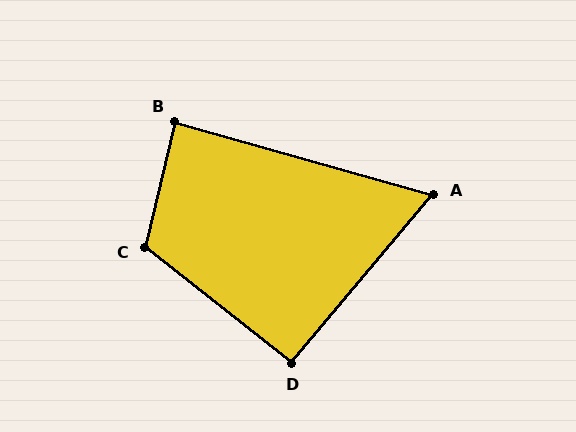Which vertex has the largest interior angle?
C, at approximately 114 degrees.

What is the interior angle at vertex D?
Approximately 92 degrees (approximately right).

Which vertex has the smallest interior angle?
A, at approximately 66 degrees.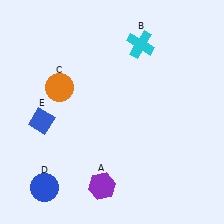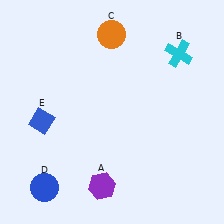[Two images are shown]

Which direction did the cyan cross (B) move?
The cyan cross (B) moved right.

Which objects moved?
The objects that moved are: the cyan cross (B), the orange circle (C).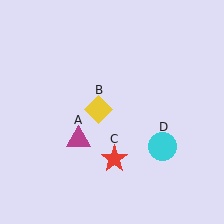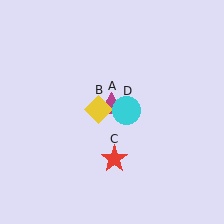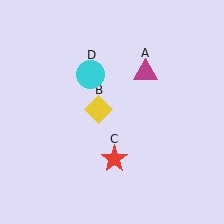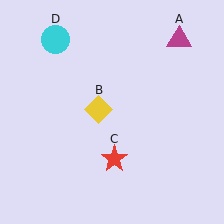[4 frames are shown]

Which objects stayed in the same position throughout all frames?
Yellow diamond (object B) and red star (object C) remained stationary.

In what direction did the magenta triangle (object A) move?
The magenta triangle (object A) moved up and to the right.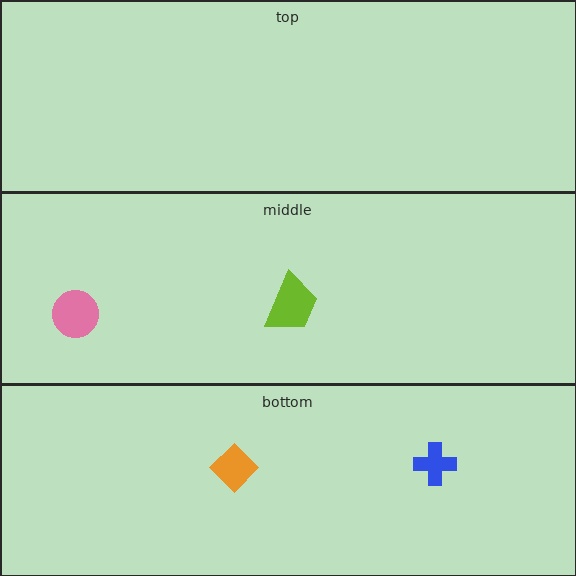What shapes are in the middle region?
The lime trapezoid, the pink circle.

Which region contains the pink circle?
The middle region.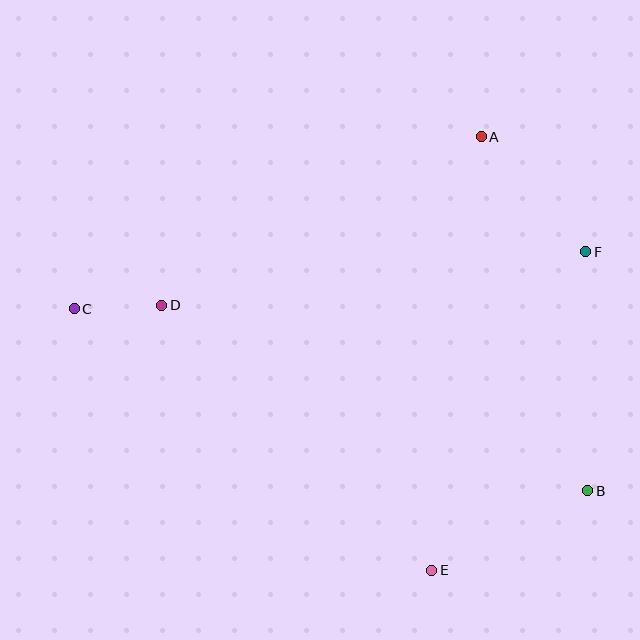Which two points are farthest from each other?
Points B and C are farthest from each other.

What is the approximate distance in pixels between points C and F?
The distance between C and F is approximately 515 pixels.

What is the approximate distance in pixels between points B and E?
The distance between B and E is approximately 175 pixels.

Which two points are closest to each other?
Points C and D are closest to each other.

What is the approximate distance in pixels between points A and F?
The distance between A and F is approximately 155 pixels.